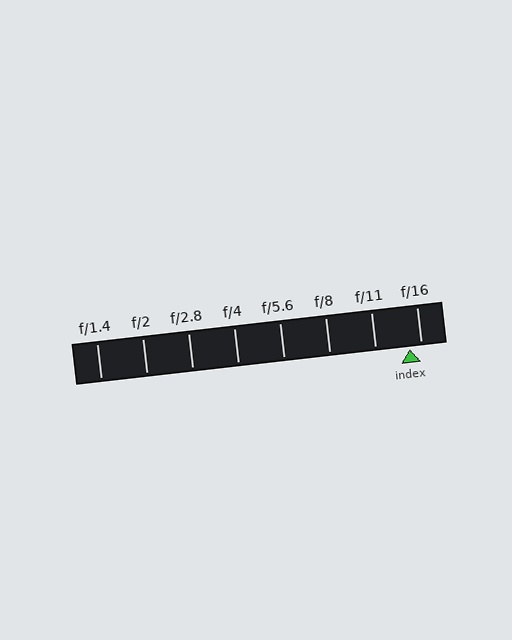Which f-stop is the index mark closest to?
The index mark is closest to f/16.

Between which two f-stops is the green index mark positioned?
The index mark is between f/11 and f/16.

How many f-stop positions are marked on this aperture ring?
There are 8 f-stop positions marked.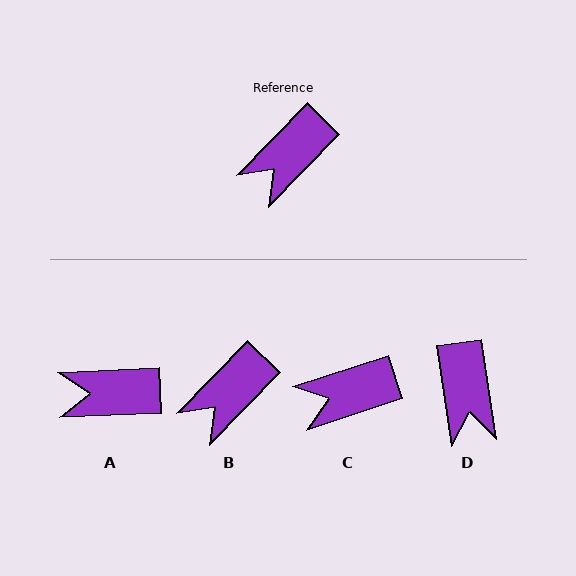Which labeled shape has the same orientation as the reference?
B.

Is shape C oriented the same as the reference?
No, it is off by about 28 degrees.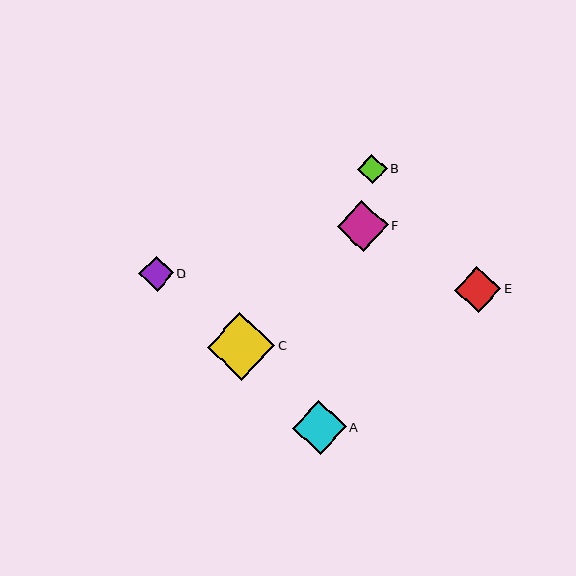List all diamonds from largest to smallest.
From largest to smallest: C, A, F, E, D, B.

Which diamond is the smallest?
Diamond B is the smallest with a size of approximately 29 pixels.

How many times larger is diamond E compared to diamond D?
Diamond E is approximately 1.3 times the size of diamond D.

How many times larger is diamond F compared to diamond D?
Diamond F is approximately 1.5 times the size of diamond D.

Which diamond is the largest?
Diamond C is the largest with a size of approximately 68 pixels.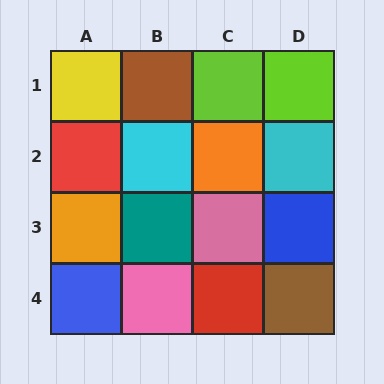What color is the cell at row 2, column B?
Cyan.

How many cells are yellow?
1 cell is yellow.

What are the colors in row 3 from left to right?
Orange, teal, pink, blue.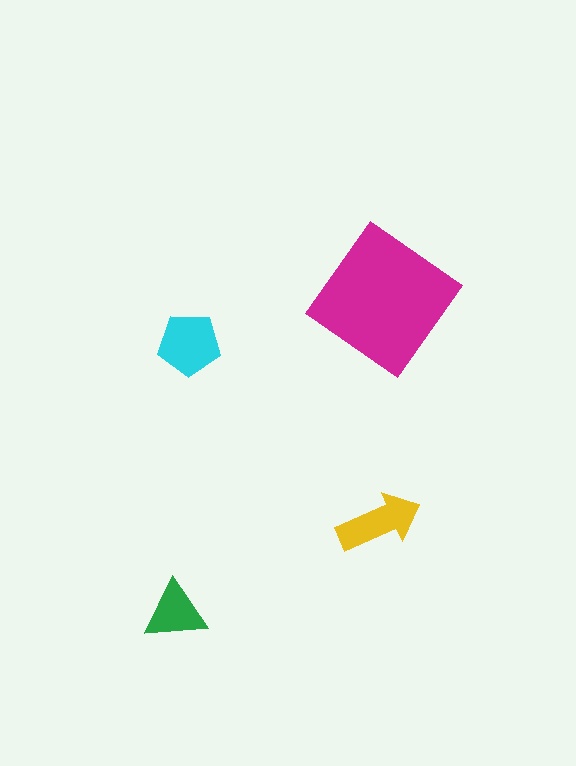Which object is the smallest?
The green triangle.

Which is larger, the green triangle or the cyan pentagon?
The cyan pentagon.